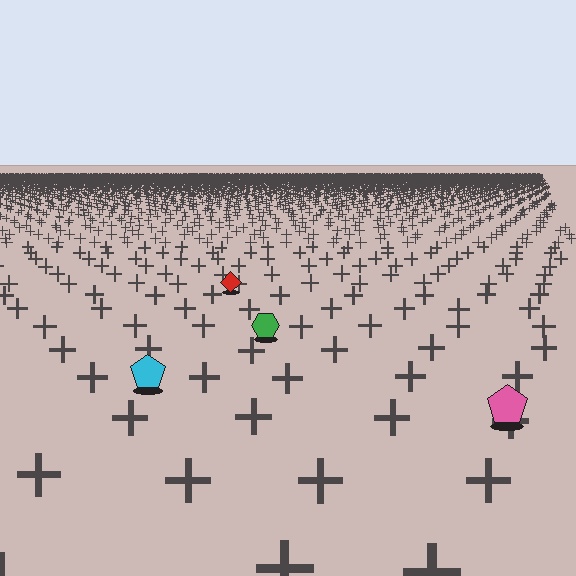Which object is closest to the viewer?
The pink pentagon is closest. The texture marks near it are larger and more spread out.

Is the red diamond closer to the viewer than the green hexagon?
No. The green hexagon is closer — you can tell from the texture gradient: the ground texture is coarser near it.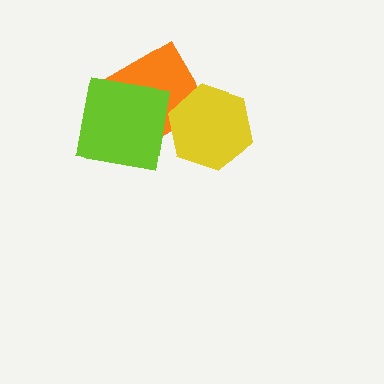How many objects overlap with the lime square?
1 object overlaps with the lime square.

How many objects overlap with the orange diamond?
2 objects overlap with the orange diamond.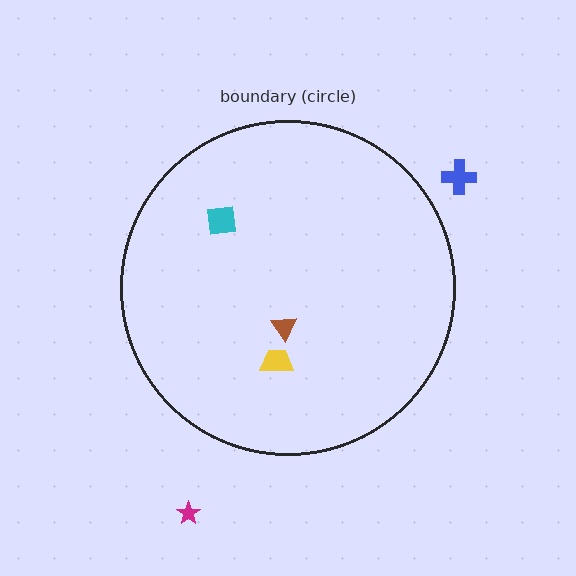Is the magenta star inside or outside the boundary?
Outside.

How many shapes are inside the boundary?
3 inside, 2 outside.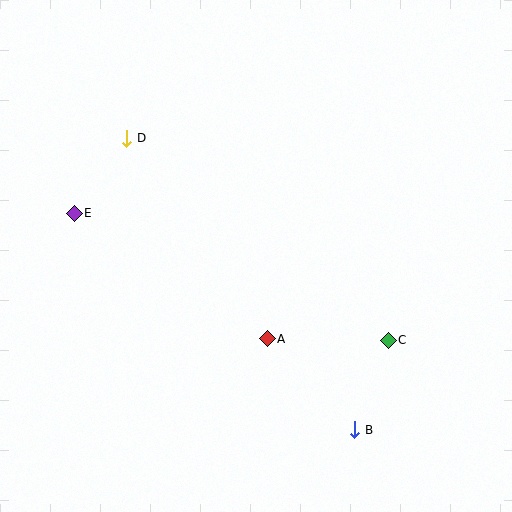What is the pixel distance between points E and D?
The distance between E and D is 91 pixels.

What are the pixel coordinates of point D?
Point D is at (127, 138).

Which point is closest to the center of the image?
Point A at (267, 339) is closest to the center.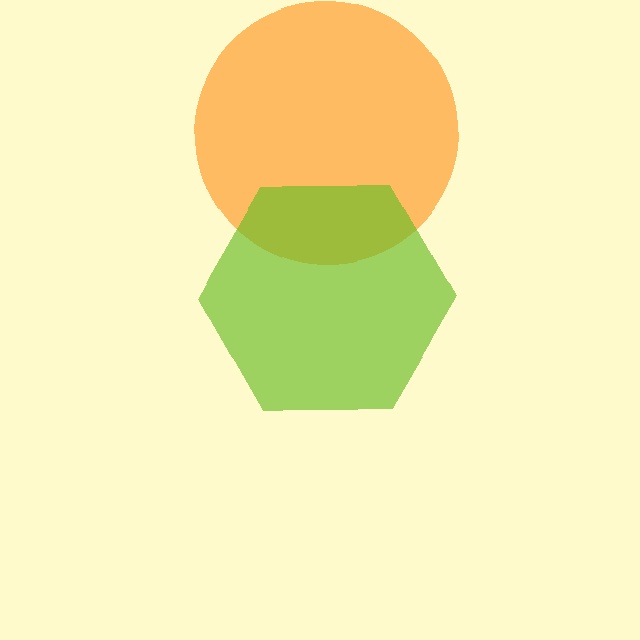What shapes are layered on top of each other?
The layered shapes are: an orange circle, a lime hexagon.